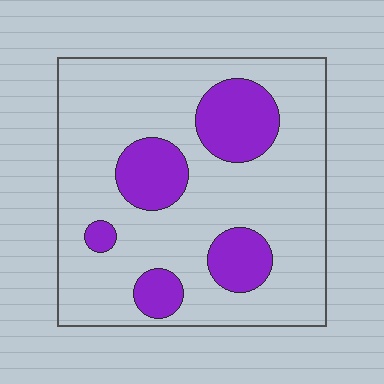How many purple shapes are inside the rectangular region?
5.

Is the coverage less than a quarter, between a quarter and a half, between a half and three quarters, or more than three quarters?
Less than a quarter.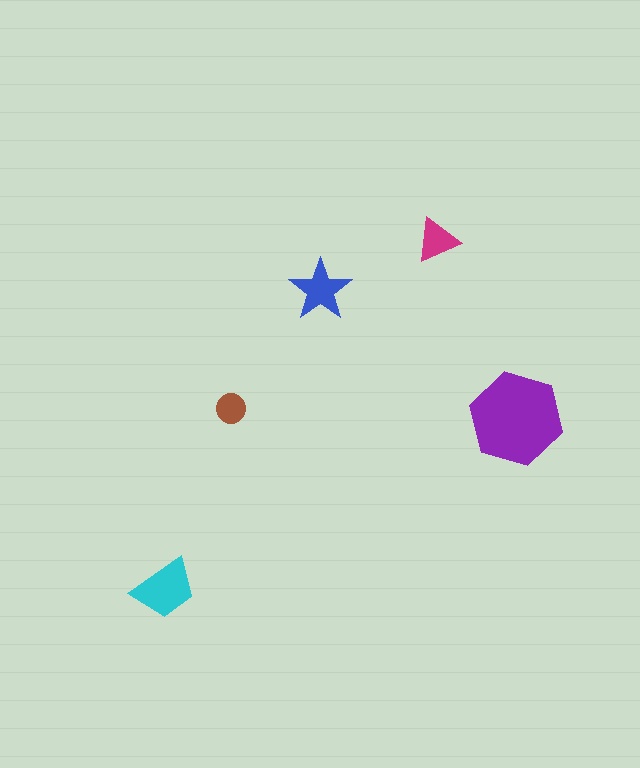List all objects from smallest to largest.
The brown circle, the magenta triangle, the blue star, the cyan trapezoid, the purple hexagon.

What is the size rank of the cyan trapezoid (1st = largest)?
2nd.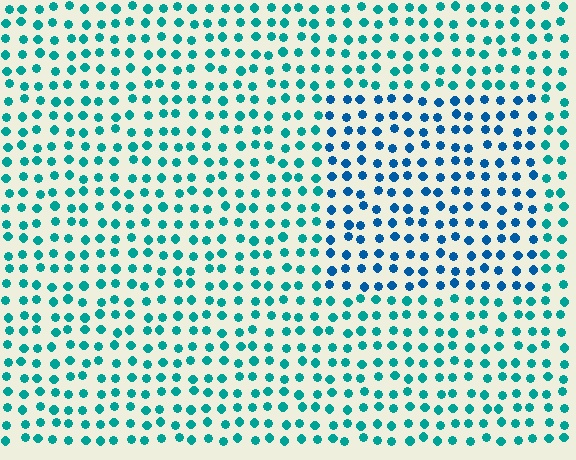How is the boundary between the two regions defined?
The boundary is defined purely by a slight shift in hue (about 31 degrees). Spacing, size, and orientation are identical on both sides.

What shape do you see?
I see a rectangle.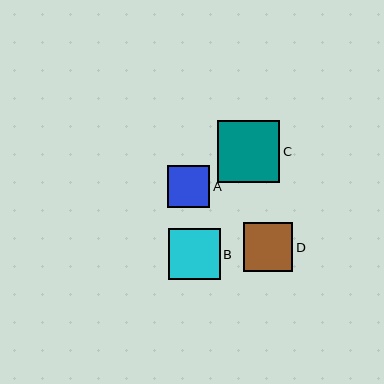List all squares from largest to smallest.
From largest to smallest: C, B, D, A.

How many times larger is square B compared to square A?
Square B is approximately 1.2 times the size of square A.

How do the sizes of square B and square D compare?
Square B and square D are approximately the same size.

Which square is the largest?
Square C is the largest with a size of approximately 62 pixels.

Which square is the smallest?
Square A is the smallest with a size of approximately 42 pixels.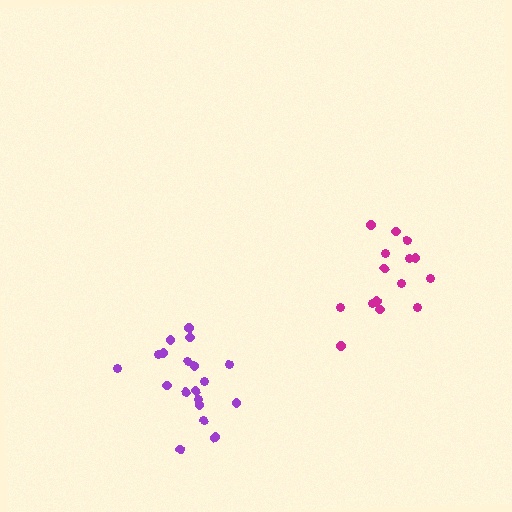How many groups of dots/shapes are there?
There are 2 groups.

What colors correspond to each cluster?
The clusters are colored: magenta, purple.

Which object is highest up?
The magenta cluster is topmost.